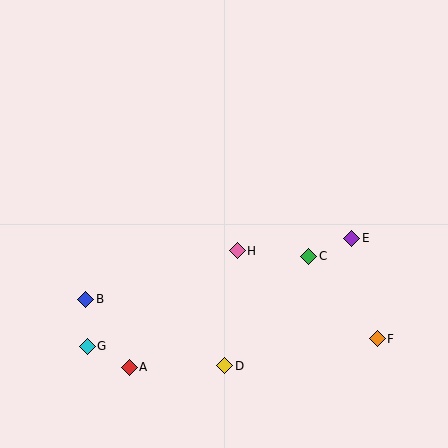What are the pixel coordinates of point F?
Point F is at (377, 339).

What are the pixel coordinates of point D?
Point D is at (225, 366).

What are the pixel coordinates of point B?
Point B is at (86, 299).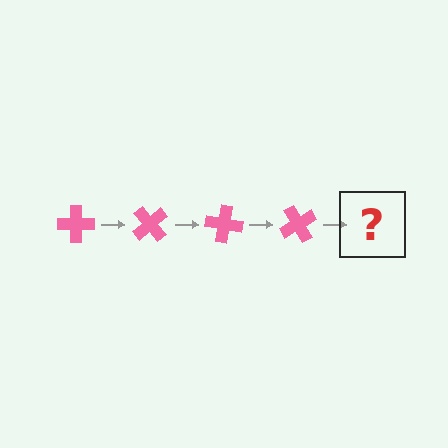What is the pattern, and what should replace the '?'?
The pattern is that the cross rotates 50 degrees each step. The '?' should be a pink cross rotated 200 degrees.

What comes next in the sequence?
The next element should be a pink cross rotated 200 degrees.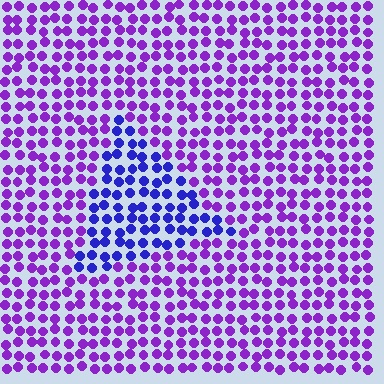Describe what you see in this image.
The image is filled with small purple elements in a uniform arrangement. A triangle-shaped region is visible where the elements are tinted to a slightly different hue, forming a subtle color boundary.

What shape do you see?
I see a triangle.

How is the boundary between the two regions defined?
The boundary is defined purely by a slight shift in hue (about 37 degrees). Spacing, size, and orientation are identical on both sides.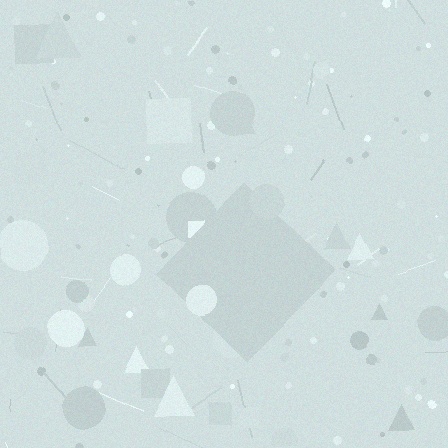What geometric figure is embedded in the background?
A diamond is embedded in the background.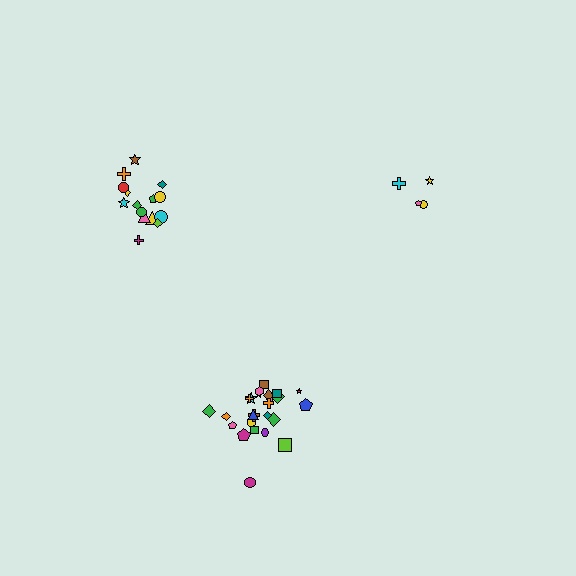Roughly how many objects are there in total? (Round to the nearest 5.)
Roughly 45 objects in total.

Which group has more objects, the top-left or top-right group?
The top-left group.